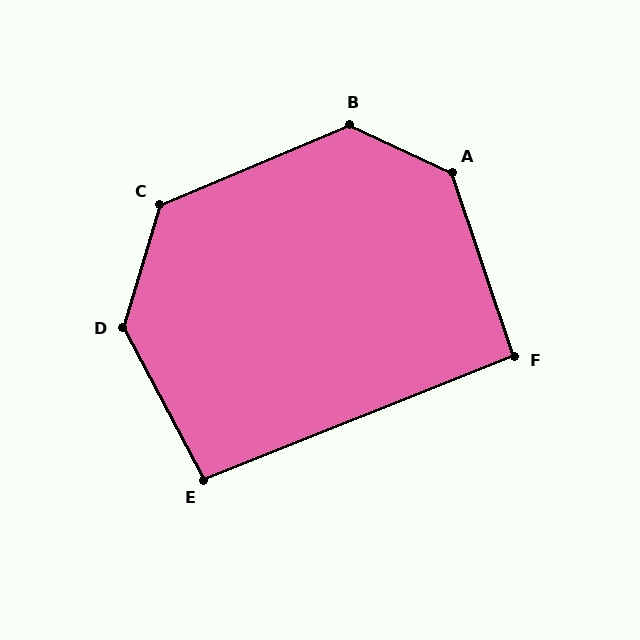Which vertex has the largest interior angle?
D, at approximately 135 degrees.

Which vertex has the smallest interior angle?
F, at approximately 93 degrees.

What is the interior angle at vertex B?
Approximately 132 degrees (obtuse).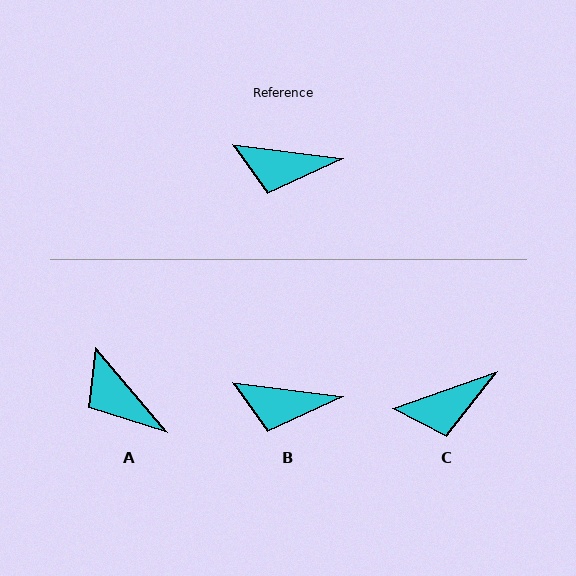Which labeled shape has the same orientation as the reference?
B.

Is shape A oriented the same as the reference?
No, it is off by about 42 degrees.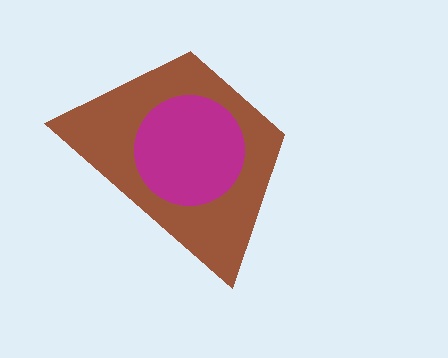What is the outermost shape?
The brown trapezoid.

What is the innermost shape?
The magenta circle.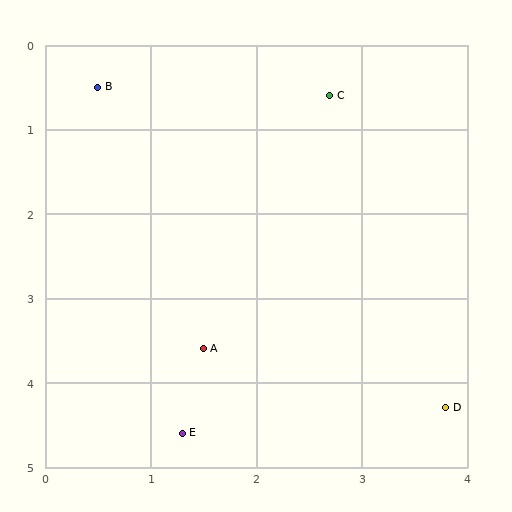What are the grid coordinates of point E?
Point E is at approximately (1.3, 4.6).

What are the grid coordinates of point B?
Point B is at approximately (0.5, 0.5).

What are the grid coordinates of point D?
Point D is at approximately (3.8, 4.3).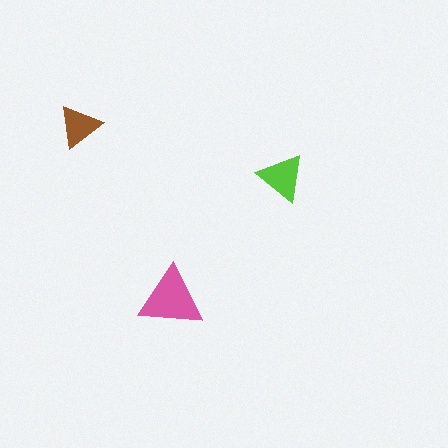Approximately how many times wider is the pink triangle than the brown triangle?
About 1.5 times wider.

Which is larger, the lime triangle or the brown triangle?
The lime one.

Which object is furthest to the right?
The lime triangle is rightmost.